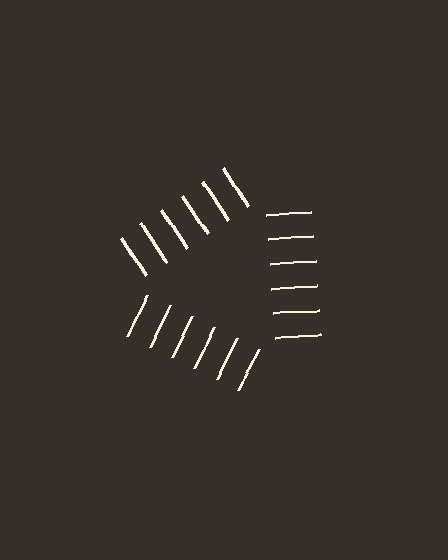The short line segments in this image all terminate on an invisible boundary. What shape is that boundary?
An illusory triangle — the line segments terminate on its edges but no continuous stroke is drawn.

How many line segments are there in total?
18 — 6 along each of the 3 edges.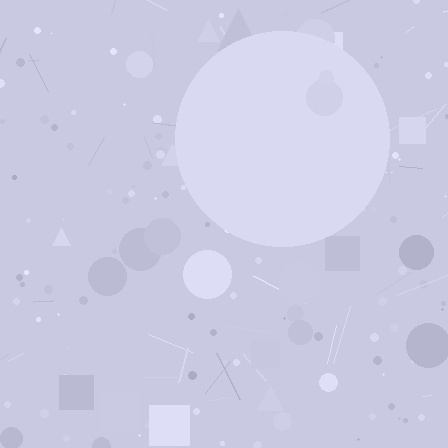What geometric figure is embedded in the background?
A circle is embedded in the background.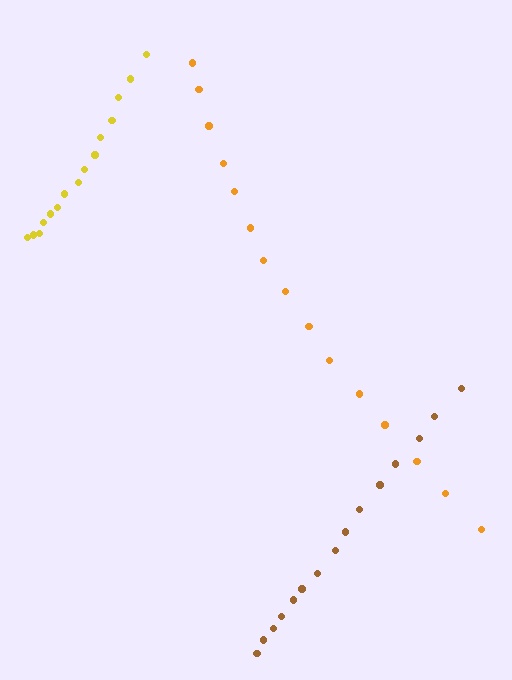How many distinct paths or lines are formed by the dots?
There are 3 distinct paths.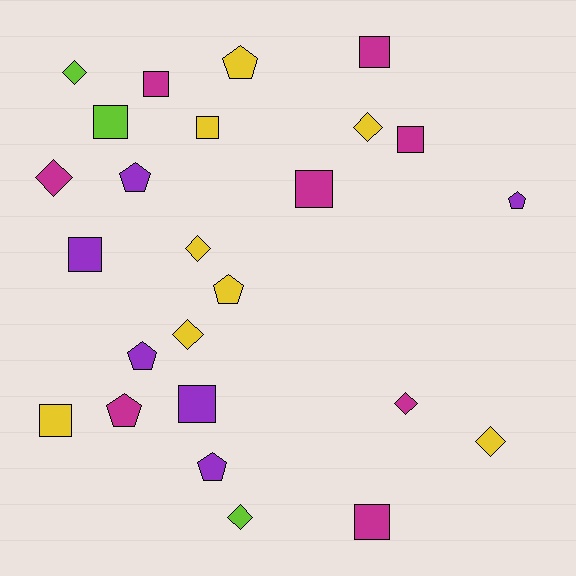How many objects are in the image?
There are 25 objects.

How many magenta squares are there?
There are 5 magenta squares.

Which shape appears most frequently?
Square, with 10 objects.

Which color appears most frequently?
Yellow, with 8 objects.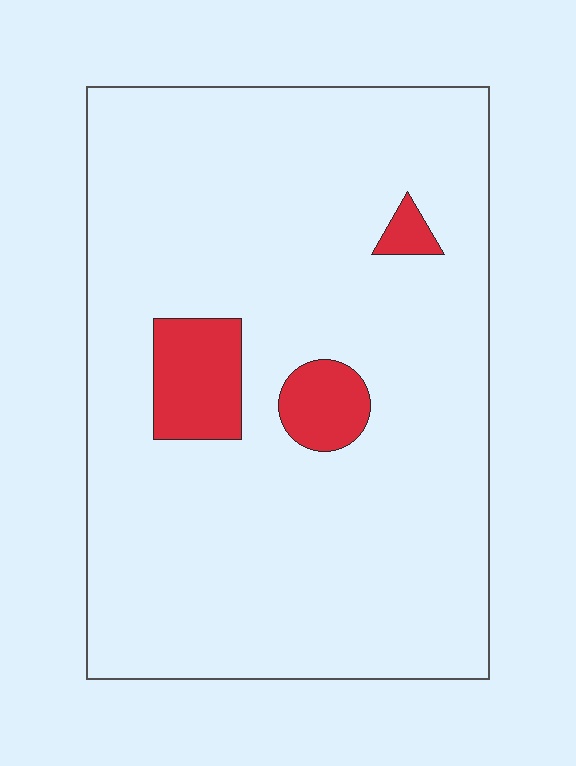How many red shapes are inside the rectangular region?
3.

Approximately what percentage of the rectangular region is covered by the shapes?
Approximately 10%.